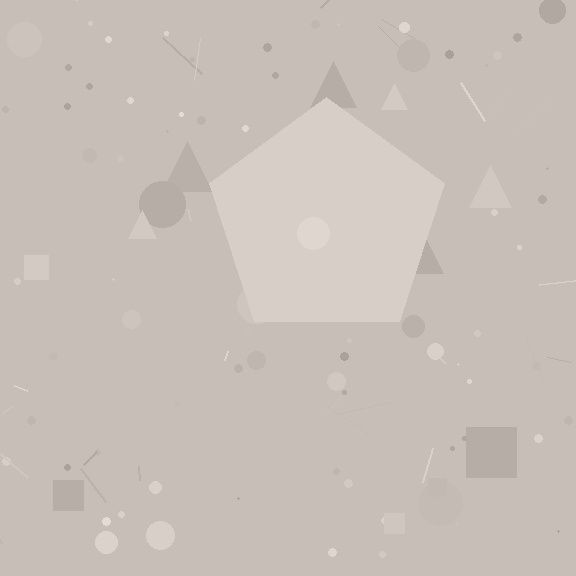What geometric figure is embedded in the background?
A pentagon is embedded in the background.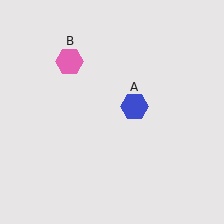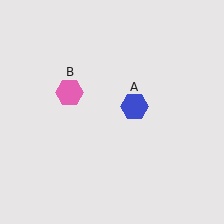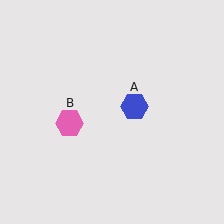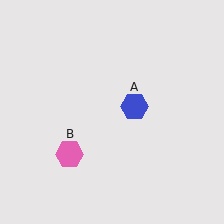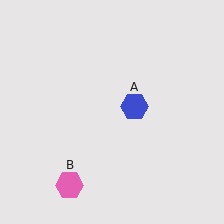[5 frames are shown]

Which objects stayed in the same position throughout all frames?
Blue hexagon (object A) remained stationary.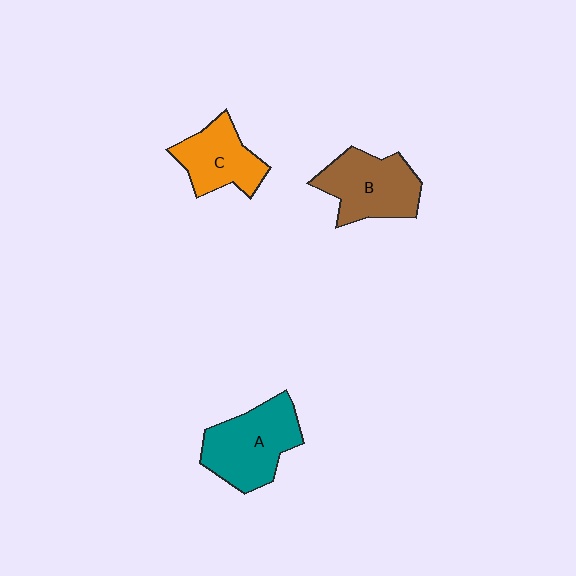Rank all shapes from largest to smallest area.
From largest to smallest: A (teal), B (brown), C (orange).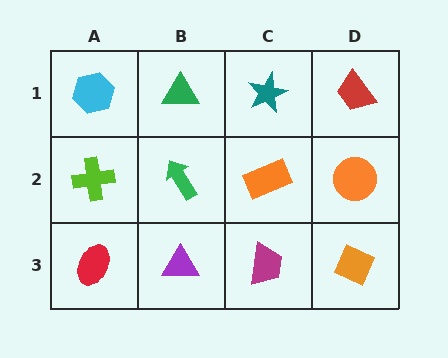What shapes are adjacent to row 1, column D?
An orange circle (row 2, column D), a teal star (row 1, column C).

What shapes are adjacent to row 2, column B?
A green triangle (row 1, column B), a purple triangle (row 3, column B), a lime cross (row 2, column A), an orange rectangle (row 2, column C).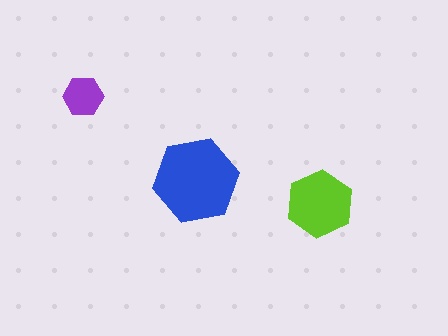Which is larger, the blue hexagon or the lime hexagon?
The blue one.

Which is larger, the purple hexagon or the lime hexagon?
The lime one.